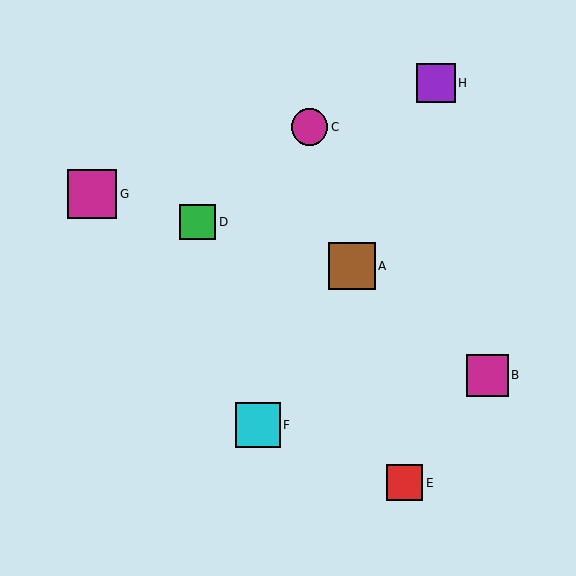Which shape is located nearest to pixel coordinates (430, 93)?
The purple square (labeled H) at (436, 83) is nearest to that location.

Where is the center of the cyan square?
The center of the cyan square is at (258, 425).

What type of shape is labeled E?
Shape E is a red square.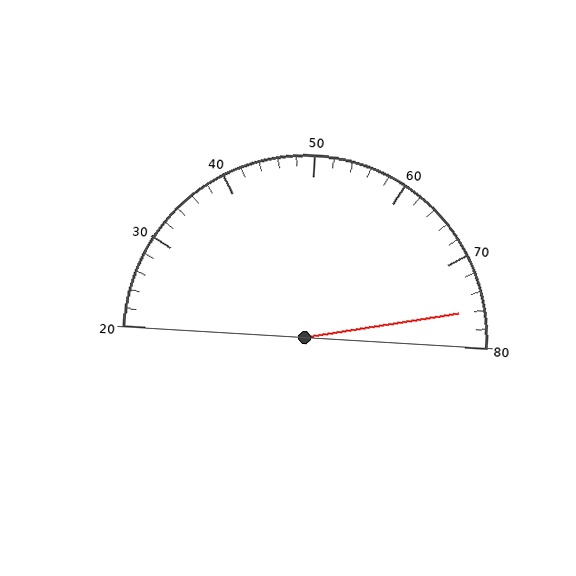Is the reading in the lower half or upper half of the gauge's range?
The reading is in the upper half of the range (20 to 80).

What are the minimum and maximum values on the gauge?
The gauge ranges from 20 to 80.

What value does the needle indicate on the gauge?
The needle indicates approximately 76.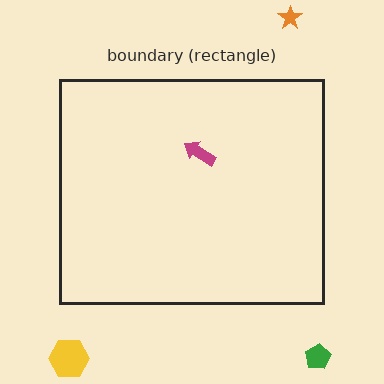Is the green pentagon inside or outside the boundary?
Outside.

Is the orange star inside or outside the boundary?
Outside.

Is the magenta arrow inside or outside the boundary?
Inside.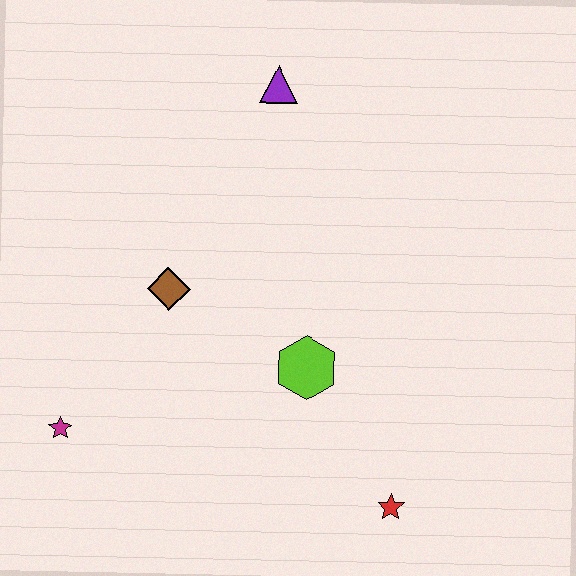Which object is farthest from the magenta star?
The purple triangle is farthest from the magenta star.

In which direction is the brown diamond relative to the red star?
The brown diamond is to the left of the red star.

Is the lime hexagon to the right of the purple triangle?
Yes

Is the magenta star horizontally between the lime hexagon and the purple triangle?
No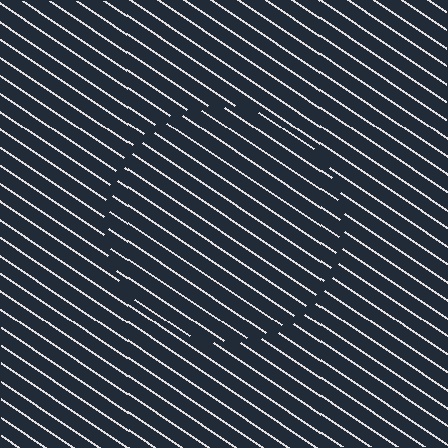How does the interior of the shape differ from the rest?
The interior of the shape contains the same grating, shifted by half a period — the contour is defined by the phase discontinuity where line-ends from the inner and outer gratings abut.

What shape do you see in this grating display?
An illusory circle. The interior of the shape contains the same grating, shifted by half a period — the contour is defined by the phase discontinuity where line-ends from the inner and outer gratings abut.